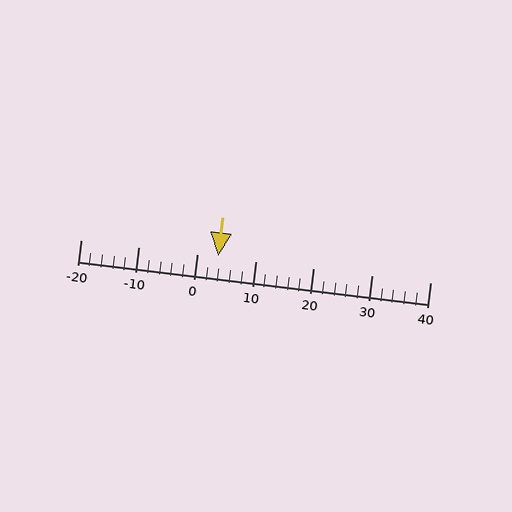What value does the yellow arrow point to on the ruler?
The yellow arrow points to approximately 4.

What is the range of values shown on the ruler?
The ruler shows values from -20 to 40.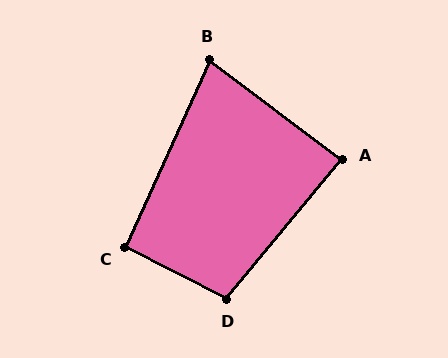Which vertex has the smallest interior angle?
B, at approximately 77 degrees.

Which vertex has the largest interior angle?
D, at approximately 103 degrees.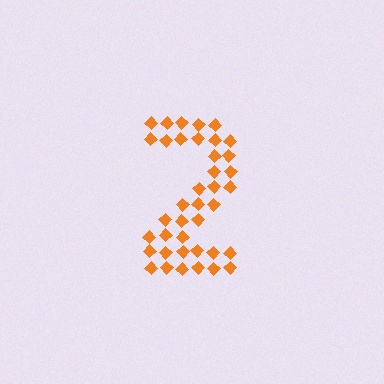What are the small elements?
The small elements are diamonds.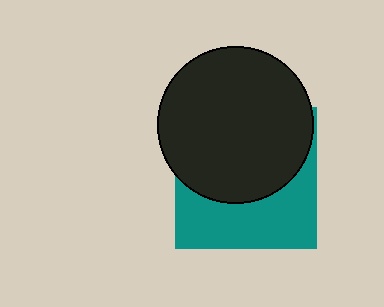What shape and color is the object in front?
The object in front is a black circle.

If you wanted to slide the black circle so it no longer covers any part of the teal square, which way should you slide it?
Slide it up — that is the most direct way to separate the two shapes.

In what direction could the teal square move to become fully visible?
The teal square could move down. That would shift it out from behind the black circle entirely.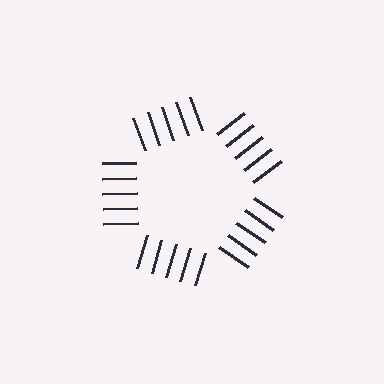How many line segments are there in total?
25 — 5 along each of the 5 edges.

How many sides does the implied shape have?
5 sides — the line-ends trace a pentagon.